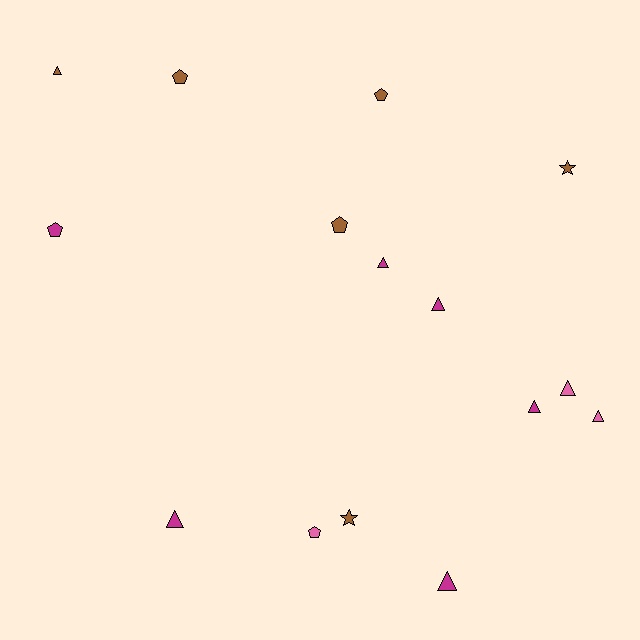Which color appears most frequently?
Magenta, with 6 objects.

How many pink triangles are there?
There are 2 pink triangles.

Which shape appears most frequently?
Triangle, with 8 objects.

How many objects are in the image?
There are 15 objects.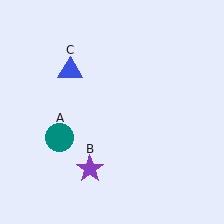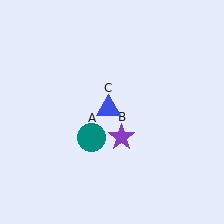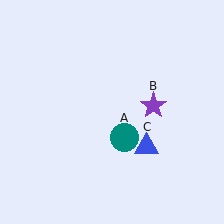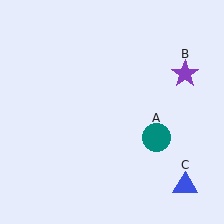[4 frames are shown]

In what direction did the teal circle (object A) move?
The teal circle (object A) moved right.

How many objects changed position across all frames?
3 objects changed position: teal circle (object A), purple star (object B), blue triangle (object C).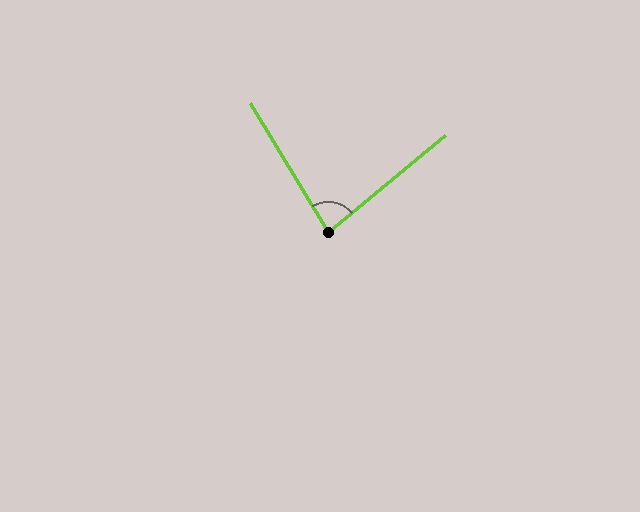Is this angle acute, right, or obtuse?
It is acute.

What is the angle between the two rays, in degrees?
Approximately 82 degrees.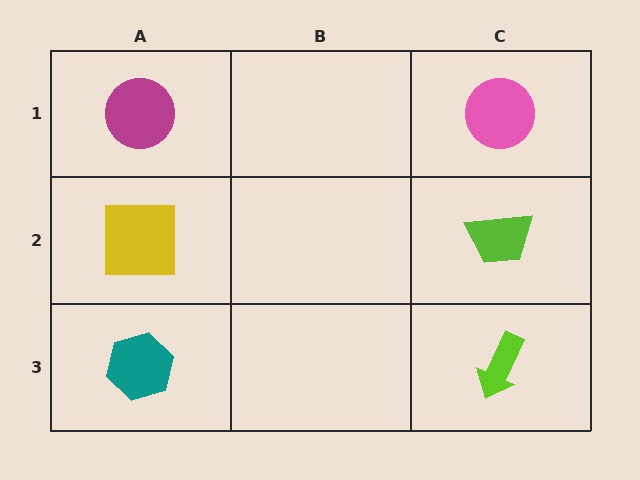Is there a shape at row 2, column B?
No, that cell is empty.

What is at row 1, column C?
A pink circle.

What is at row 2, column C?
A lime trapezoid.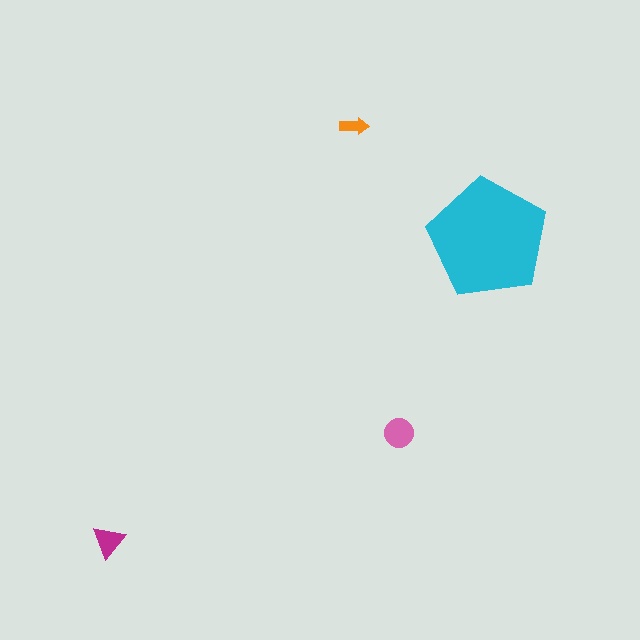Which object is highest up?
The orange arrow is topmost.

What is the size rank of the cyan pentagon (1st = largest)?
1st.